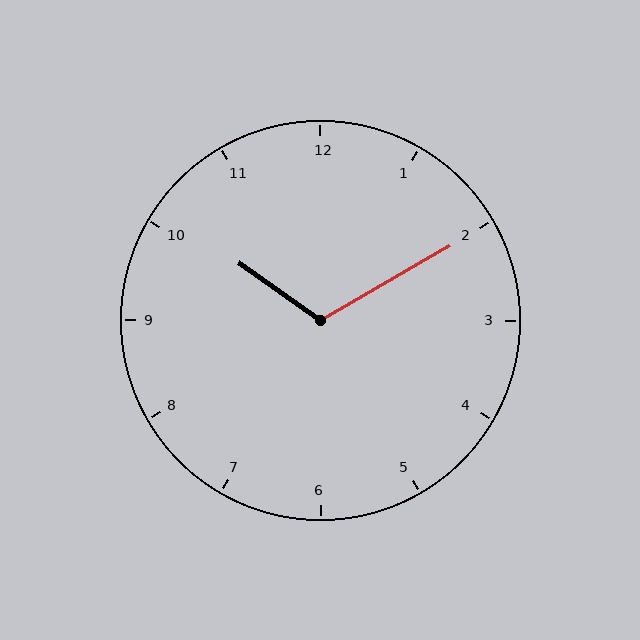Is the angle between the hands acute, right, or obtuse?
It is obtuse.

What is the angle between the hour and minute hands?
Approximately 115 degrees.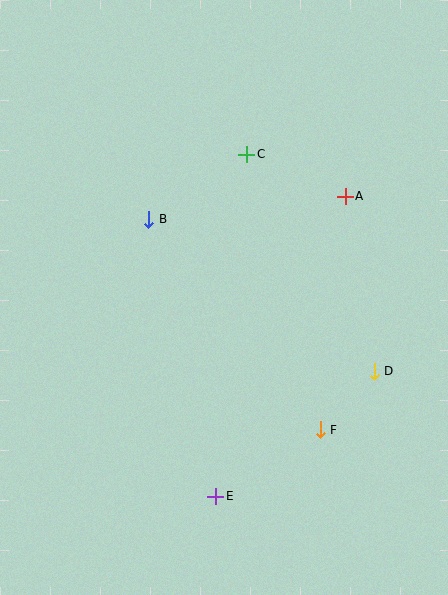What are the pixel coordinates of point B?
Point B is at (149, 219).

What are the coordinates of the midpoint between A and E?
The midpoint between A and E is at (281, 346).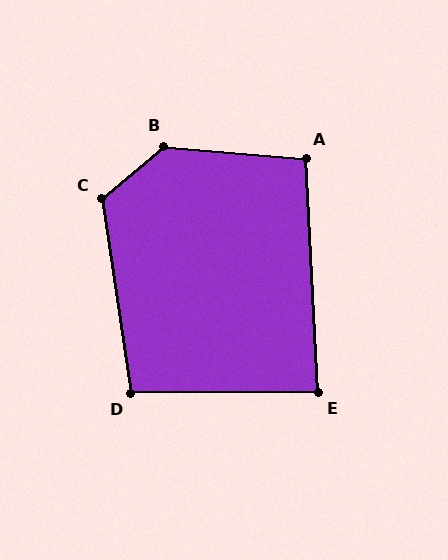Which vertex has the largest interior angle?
B, at approximately 135 degrees.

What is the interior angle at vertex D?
Approximately 98 degrees (obtuse).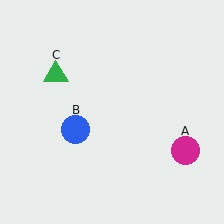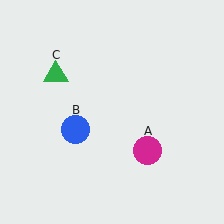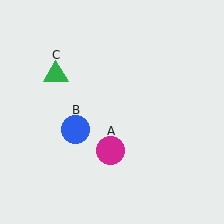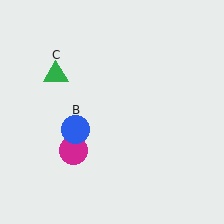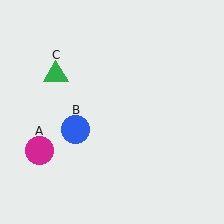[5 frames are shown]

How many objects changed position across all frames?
1 object changed position: magenta circle (object A).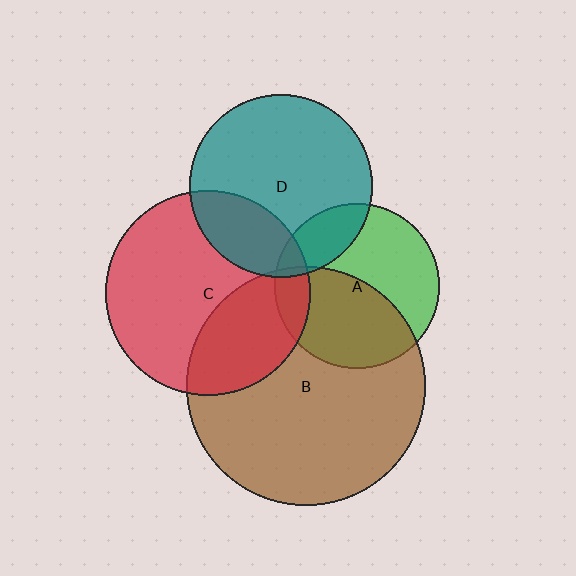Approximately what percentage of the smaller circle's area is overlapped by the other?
Approximately 10%.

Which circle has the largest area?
Circle B (brown).